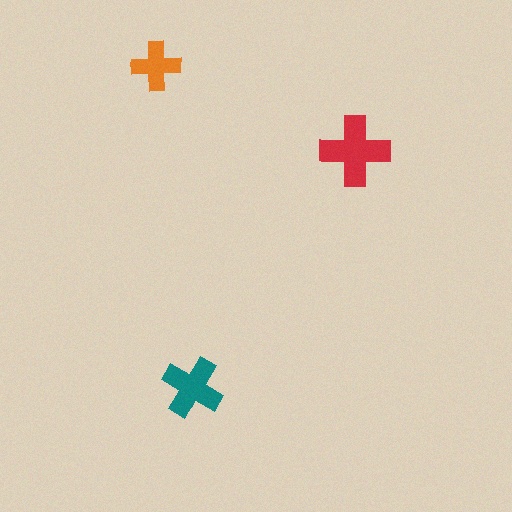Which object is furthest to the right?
The red cross is rightmost.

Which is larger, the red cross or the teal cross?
The red one.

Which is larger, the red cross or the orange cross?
The red one.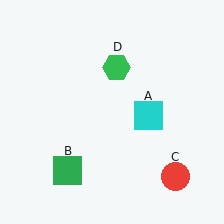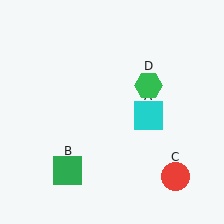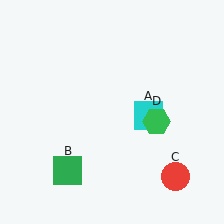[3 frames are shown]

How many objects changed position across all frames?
1 object changed position: green hexagon (object D).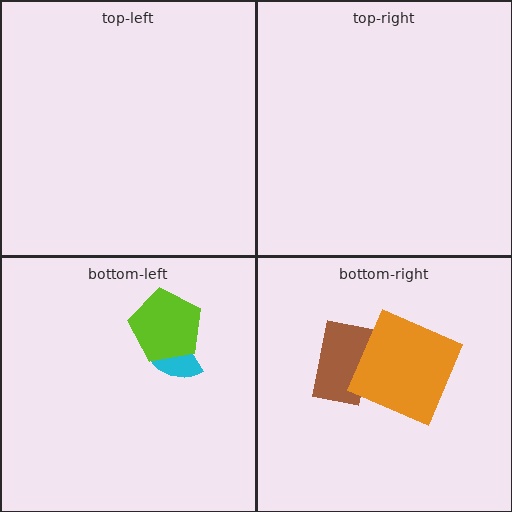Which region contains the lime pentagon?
The bottom-left region.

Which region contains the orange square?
The bottom-right region.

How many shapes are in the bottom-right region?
2.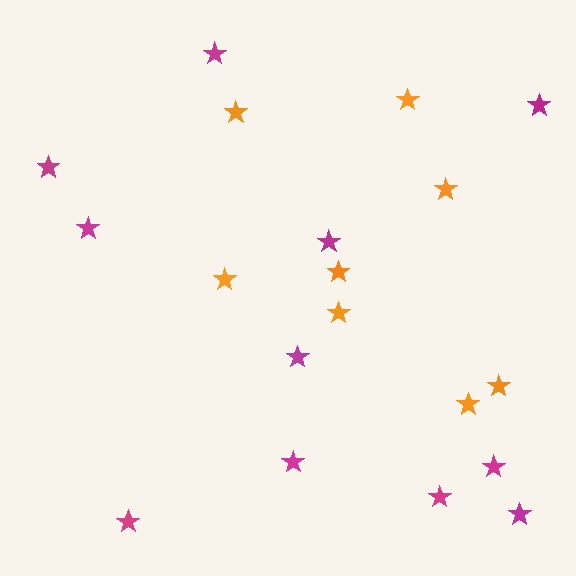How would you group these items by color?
There are 2 groups: one group of orange stars (8) and one group of magenta stars (11).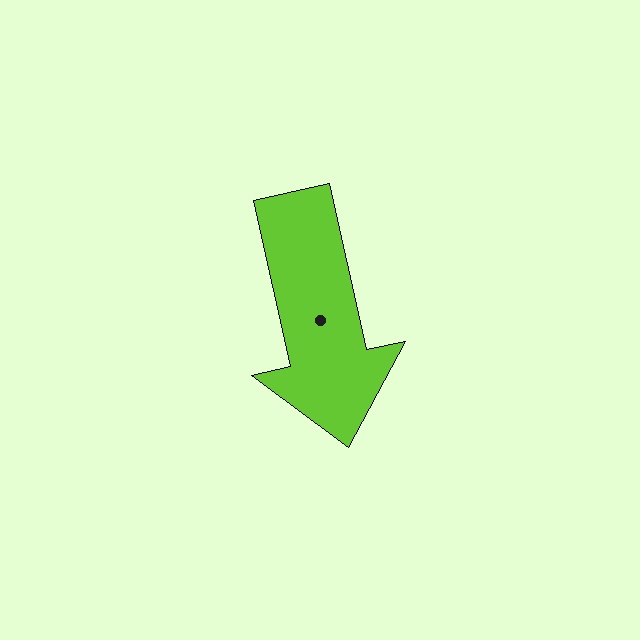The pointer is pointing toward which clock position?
Roughly 6 o'clock.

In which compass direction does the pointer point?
South.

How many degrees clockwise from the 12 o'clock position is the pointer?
Approximately 167 degrees.